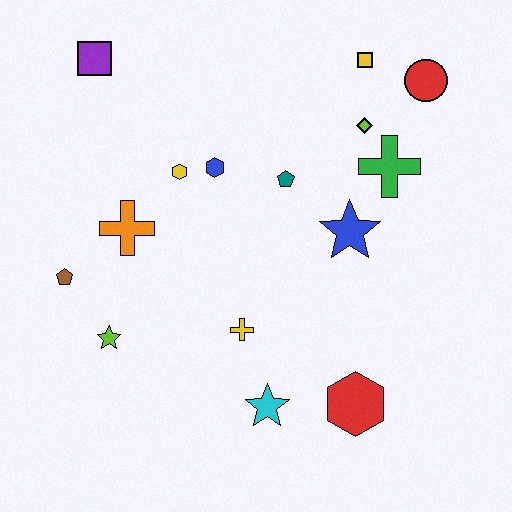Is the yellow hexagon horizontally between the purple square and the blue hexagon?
Yes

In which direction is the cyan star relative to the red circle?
The cyan star is below the red circle.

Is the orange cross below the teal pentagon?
Yes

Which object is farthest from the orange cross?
The red circle is farthest from the orange cross.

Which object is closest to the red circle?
The yellow square is closest to the red circle.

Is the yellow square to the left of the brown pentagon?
No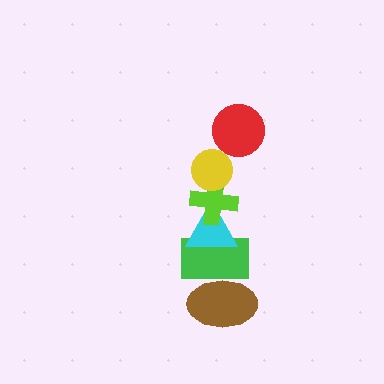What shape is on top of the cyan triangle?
The lime cross is on top of the cyan triangle.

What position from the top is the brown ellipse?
The brown ellipse is 6th from the top.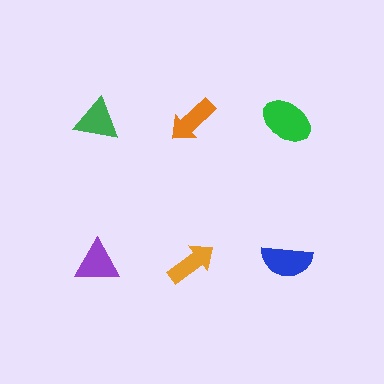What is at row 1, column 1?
A green triangle.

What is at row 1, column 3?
A green ellipse.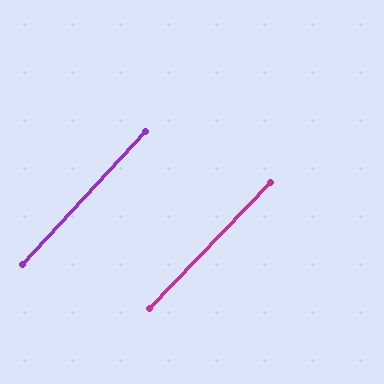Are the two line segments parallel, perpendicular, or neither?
Parallel — their directions differ by only 1.5°.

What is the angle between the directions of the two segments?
Approximately 2 degrees.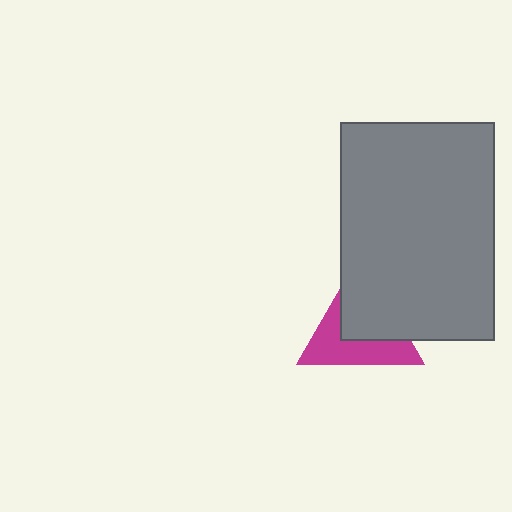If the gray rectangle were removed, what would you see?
You would see the complete magenta triangle.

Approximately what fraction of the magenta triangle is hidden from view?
Roughly 51% of the magenta triangle is hidden behind the gray rectangle.